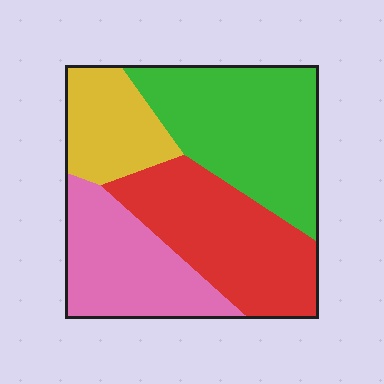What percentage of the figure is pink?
Pink covers 23% of the figure.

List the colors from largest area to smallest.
From largest to smallest: green, red, pink, yellow.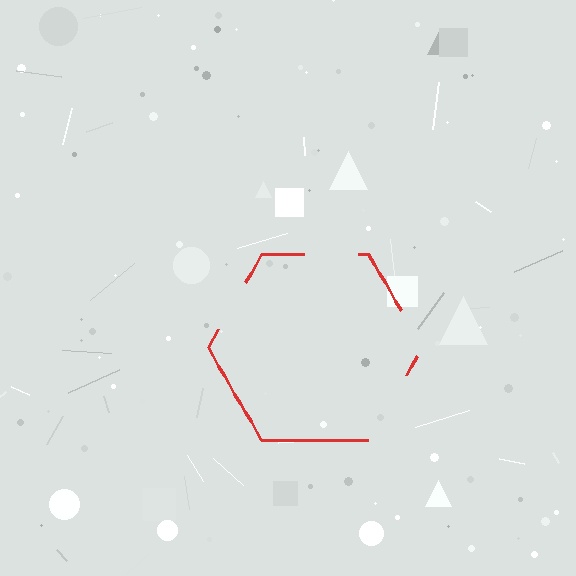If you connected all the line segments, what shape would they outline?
They would outline a hexagon.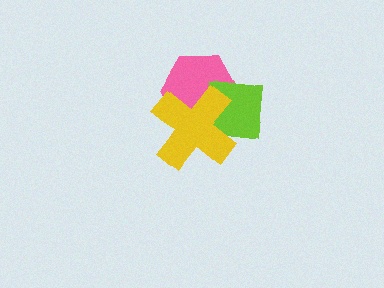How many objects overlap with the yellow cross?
2 objects overlap with the yellow cross.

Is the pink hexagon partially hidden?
Yes, it is partially covered by another shape.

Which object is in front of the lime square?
The yellow cross is in front of the lime square.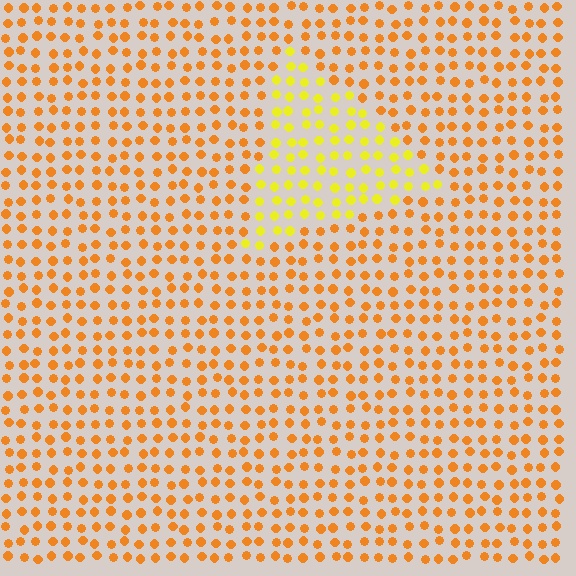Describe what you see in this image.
The image is filled with small orange elements in a uniform arrangement. A triangle-shaped region is visible where the elements are tinted to a slightly different hue, forming a subtle color boundary.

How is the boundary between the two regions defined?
The boundary is defined purely by a slight shift in hue (about 32 degrees). Spacing, size, and orientation are identical on both sides.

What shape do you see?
I see a triangle.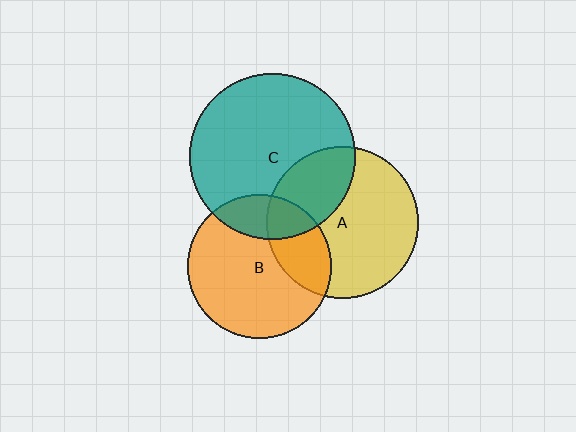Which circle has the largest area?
Circle C (teal).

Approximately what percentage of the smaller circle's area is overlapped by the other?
Approximately 20%.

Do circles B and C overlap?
Yes.